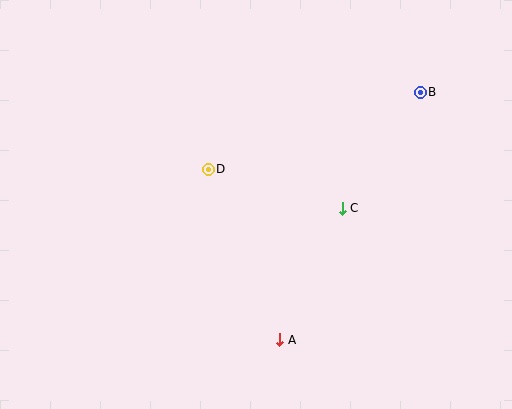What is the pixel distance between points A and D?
The distance between A and D is 185 pixels.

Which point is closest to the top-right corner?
Point B is closest to the top-right corner.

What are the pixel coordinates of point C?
Point C is at (342, 208).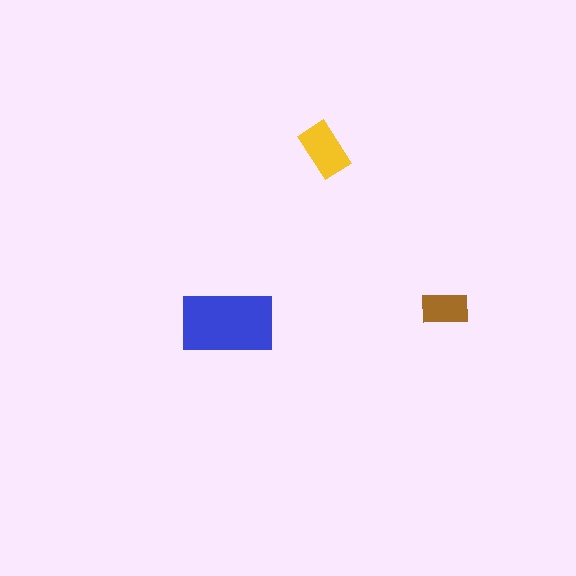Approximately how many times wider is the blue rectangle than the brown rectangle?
About 2 times wider.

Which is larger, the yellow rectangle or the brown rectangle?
The yellow one.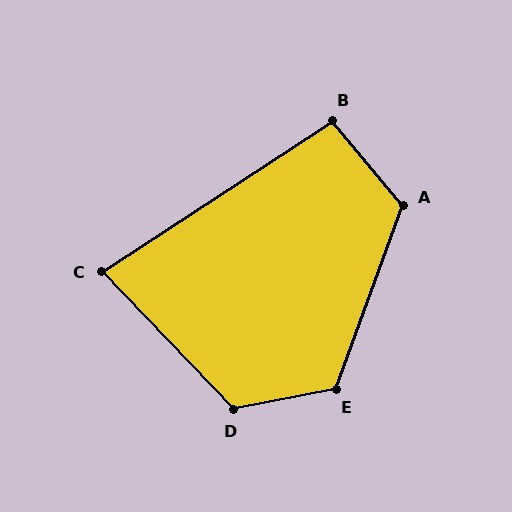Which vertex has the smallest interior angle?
C, at approximately 79 degrees.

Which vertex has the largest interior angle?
D, at approximately 122 degrees.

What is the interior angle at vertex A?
Approximately 120 degrees (obtuse).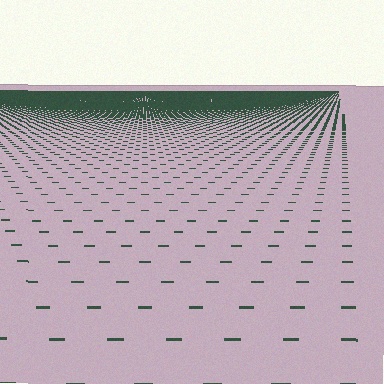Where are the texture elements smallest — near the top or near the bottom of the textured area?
Near the top.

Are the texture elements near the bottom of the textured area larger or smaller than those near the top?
Larger. Near the bottom, elements are closer to the viewer and appear at a bigger on-screen size.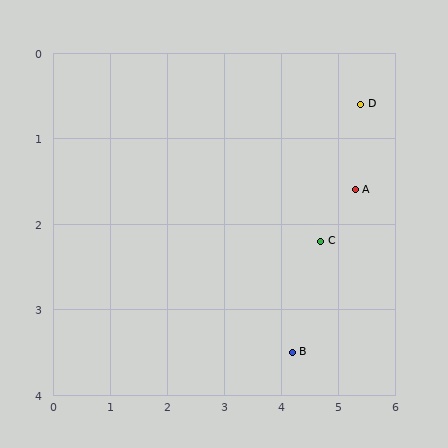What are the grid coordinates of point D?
Point D is at approximately (5.4, 0.6).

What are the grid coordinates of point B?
Point B is at approximately (4.2, 3.5).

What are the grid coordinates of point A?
Point A is at approximately (5.3, 1.6).